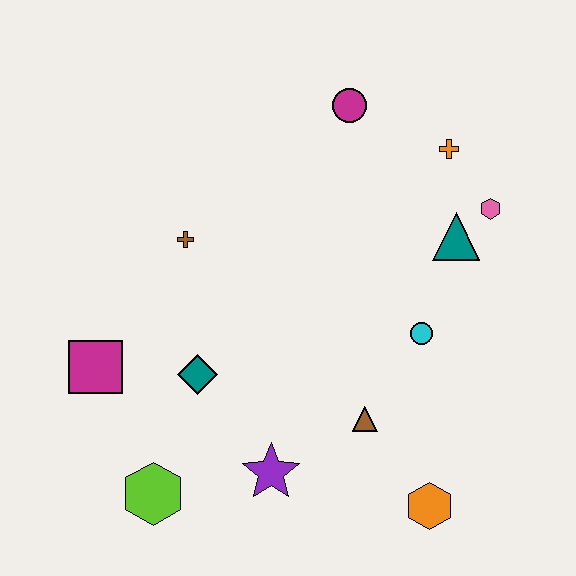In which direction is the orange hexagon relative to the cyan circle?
The orange hexagon is below the cyan circle.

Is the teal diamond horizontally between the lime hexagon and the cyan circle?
Yes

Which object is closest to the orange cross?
The pink hexagon is closest to the orange cross.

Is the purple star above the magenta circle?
No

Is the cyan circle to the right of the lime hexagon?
Yes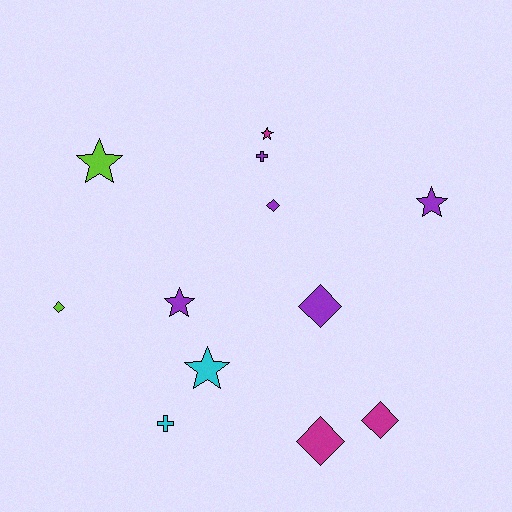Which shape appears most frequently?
Diamond, with 5 objects.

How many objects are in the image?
There are 12 objects.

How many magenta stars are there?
There is 1 magenta star.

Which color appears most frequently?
Purple, with 5 objects.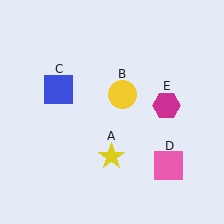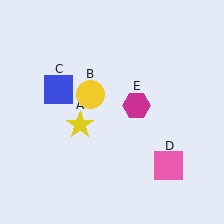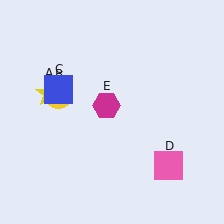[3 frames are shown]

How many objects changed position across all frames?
3 objects changed position: yellow star (object A), yellow circle (object B), magenta hexagon (object E).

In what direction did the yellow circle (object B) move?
The yellow circle (object B) moved left.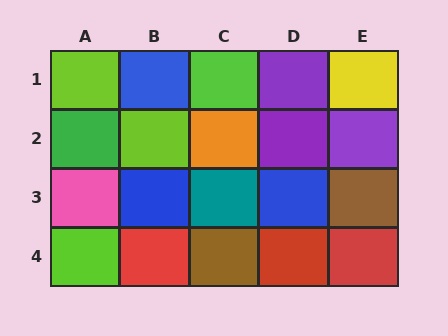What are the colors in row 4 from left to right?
Lime, red, brown, red, red.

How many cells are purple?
3 cells are purple.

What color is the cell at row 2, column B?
Lime.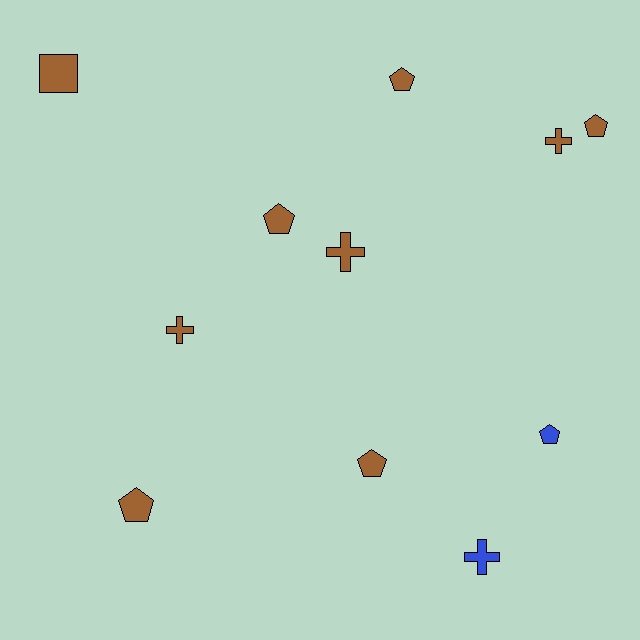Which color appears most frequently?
Brown, with 9 objects.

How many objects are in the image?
There are 11 objects.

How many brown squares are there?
There is 1 brown square.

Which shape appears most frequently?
Pentagon, with 6 objects.